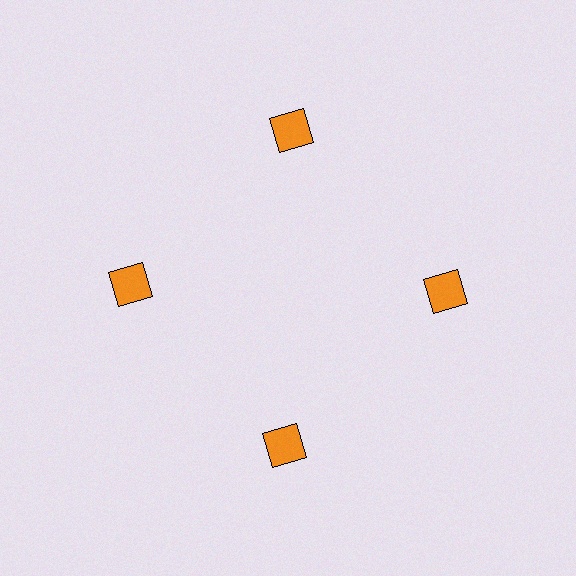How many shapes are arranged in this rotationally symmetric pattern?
There are 4 shapes, arranged in 4 groups of 1.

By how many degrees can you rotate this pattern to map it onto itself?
The pattern maps onto itself every 90 degrees of rotation.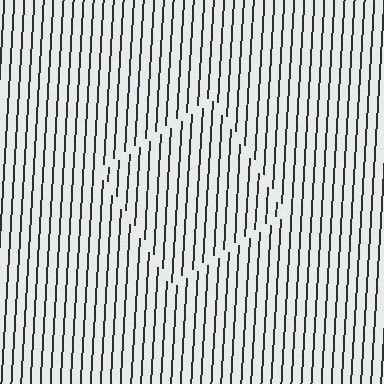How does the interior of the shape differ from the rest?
The interior of the shape contains the same grating, shifted by half a period — the contour is defined by the phase discontinuity where line-ends from the inner and outer gratings abut.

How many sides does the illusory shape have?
4 sides — the line-ends trace a square.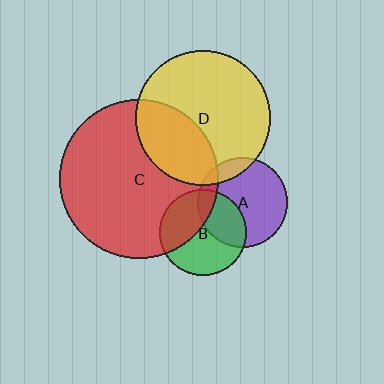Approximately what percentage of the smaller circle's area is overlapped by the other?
Approximately 15%.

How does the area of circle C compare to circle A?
Approximately 3.1 times.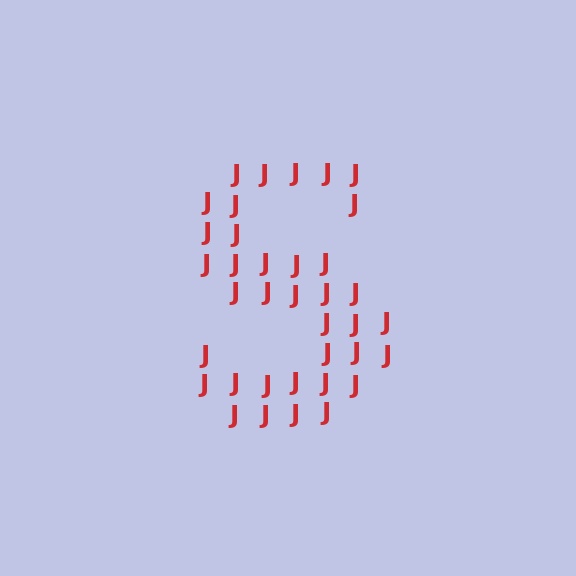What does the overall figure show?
The overall figure shows the letter S.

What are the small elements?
The small elements are letter J's.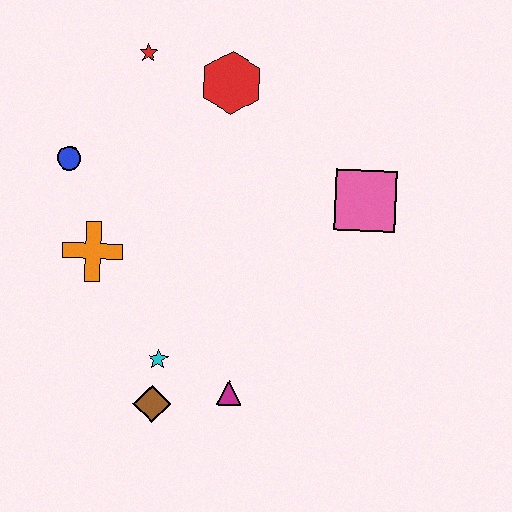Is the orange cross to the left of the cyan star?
Yes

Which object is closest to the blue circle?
The orange cross is closest to the blue circle.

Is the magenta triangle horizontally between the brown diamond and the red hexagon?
No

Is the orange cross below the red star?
Yes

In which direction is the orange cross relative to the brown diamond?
The orange cross is above the brown diamond.